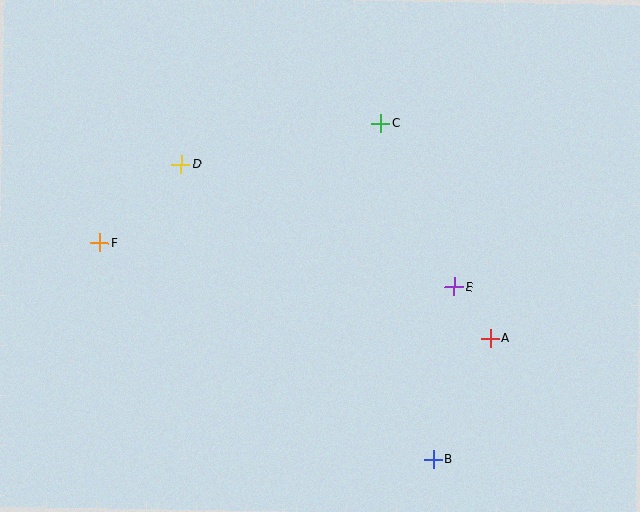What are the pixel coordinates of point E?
Point E is at (454, 287).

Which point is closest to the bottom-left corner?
Point F is closest to the bottom-left corner.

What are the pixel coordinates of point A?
Point A is at (490, 338).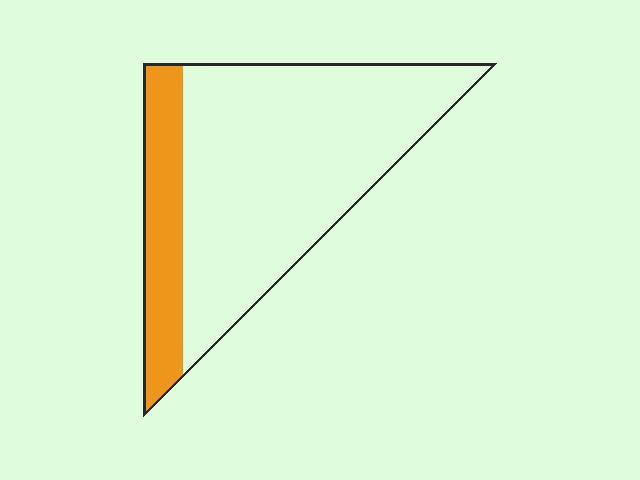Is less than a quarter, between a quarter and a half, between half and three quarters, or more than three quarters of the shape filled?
Less than a quarter.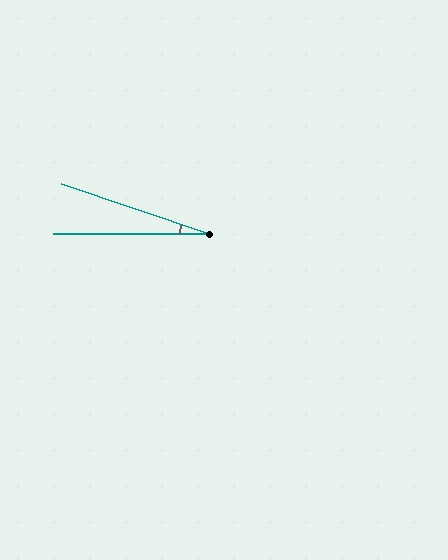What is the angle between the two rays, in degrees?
Approximately 19 degrees.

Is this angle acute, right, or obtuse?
It is acute.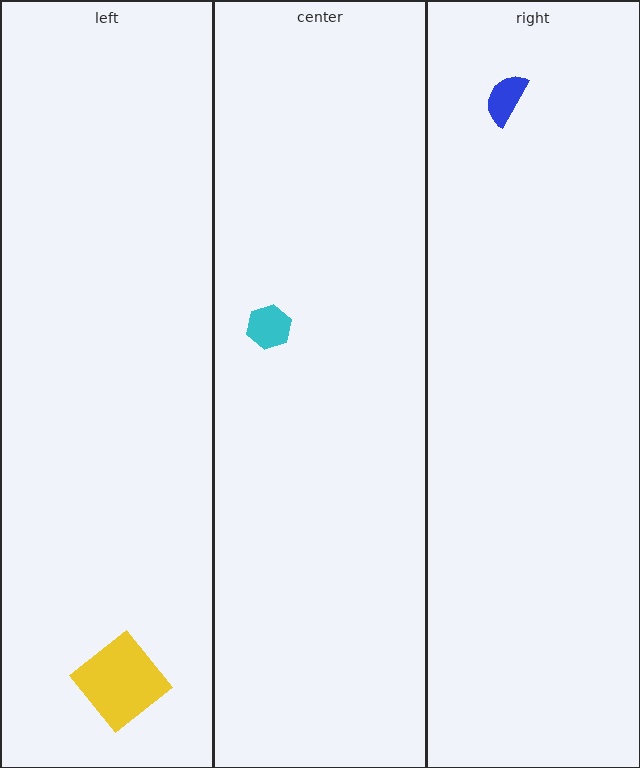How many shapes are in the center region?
1.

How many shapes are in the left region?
1.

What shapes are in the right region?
The blue semicircle.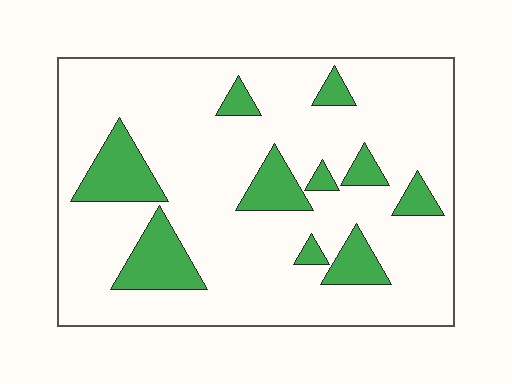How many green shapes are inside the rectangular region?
10.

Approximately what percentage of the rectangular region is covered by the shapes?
Approximately 20%.